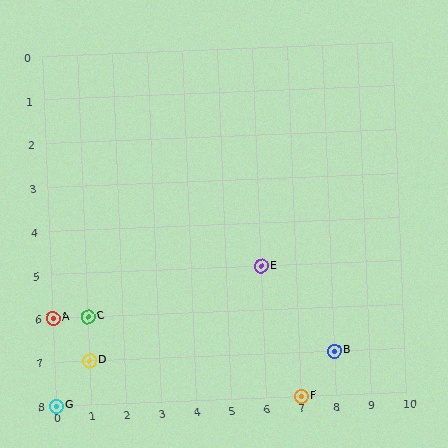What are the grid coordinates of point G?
Point G is at grid coordinates (0, 8).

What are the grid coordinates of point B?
Point B is at grid coordinates (8, 7).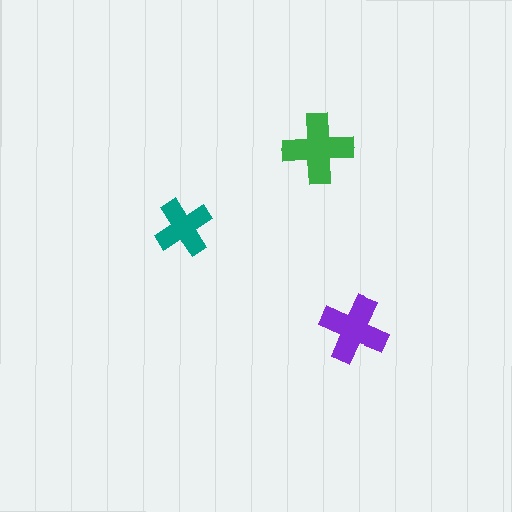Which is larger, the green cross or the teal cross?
The green one.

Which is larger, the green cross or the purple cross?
The green one.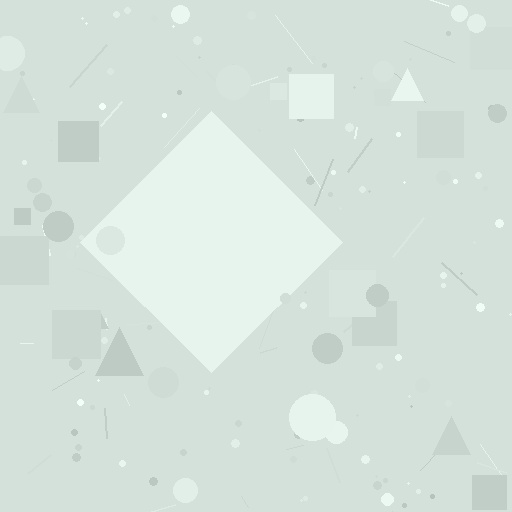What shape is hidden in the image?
A diamond is hidden in the image.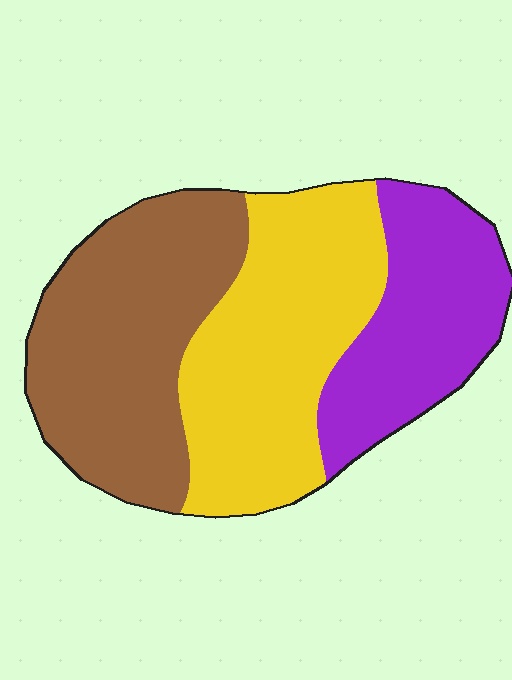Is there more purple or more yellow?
Yellow.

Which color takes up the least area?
Purple, at roughly 25%.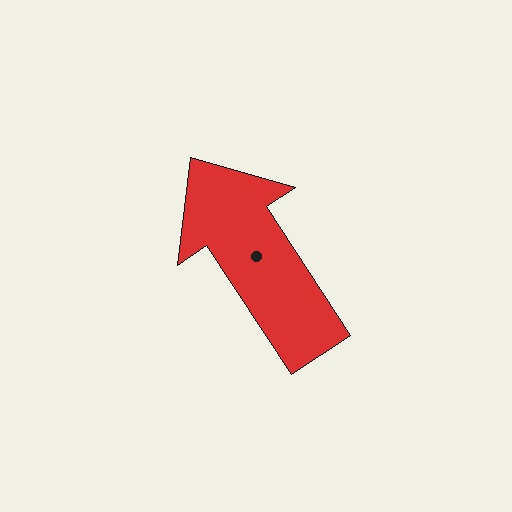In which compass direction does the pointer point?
Northwest.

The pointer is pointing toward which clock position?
Roughly 11 o'clock.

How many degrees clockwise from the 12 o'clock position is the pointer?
Approximately 327 degrees.